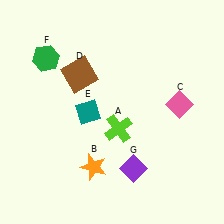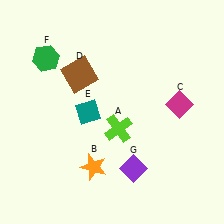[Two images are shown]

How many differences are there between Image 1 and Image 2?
There is 1 difference between the two images.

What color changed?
The diamond (C) changed from pink in Image 1 to magenta in Image 2.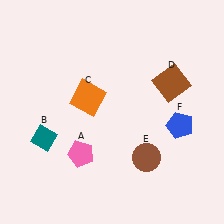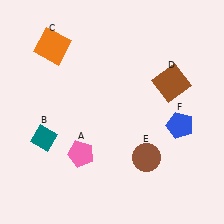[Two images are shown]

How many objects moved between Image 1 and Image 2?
1 object moved between the two images.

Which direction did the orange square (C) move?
The orange square (C) moved up.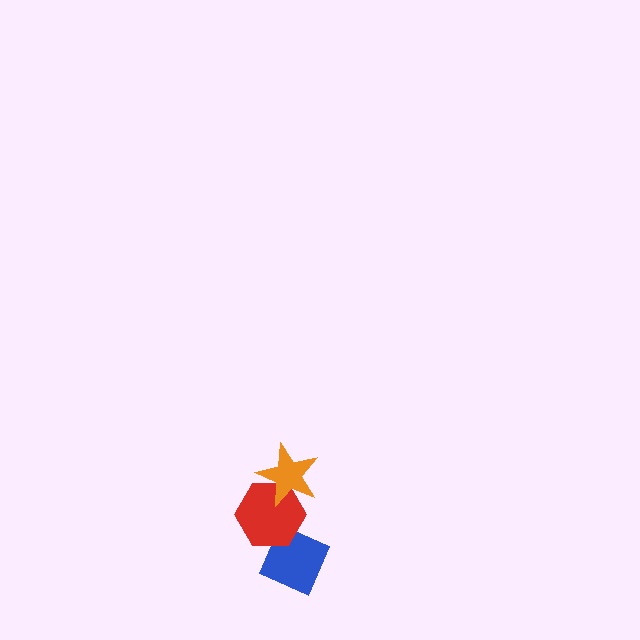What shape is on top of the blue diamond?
The red hexagon is on top of the blue diamond.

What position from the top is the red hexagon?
The red hexagon is 2nd from the top.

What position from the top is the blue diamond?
The blue diamond is 3rd from the top.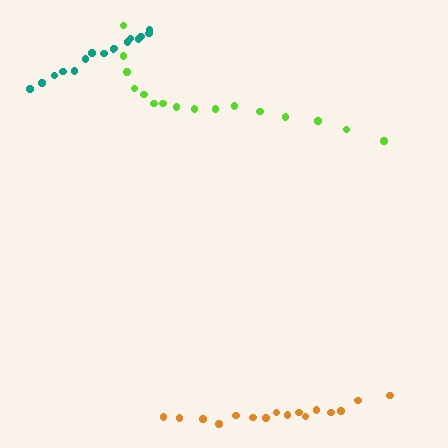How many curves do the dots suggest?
There are 3 distinct paths.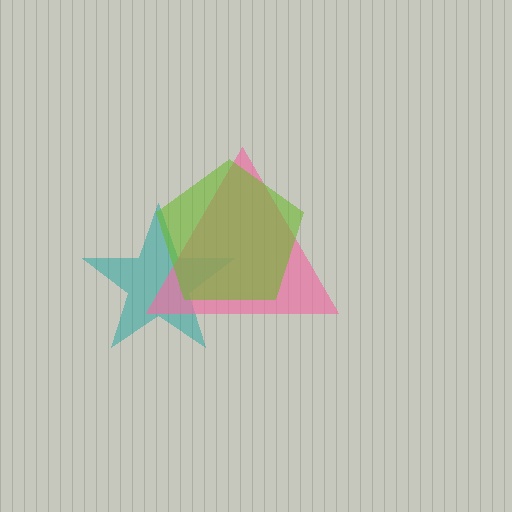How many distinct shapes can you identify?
There are 3 distinct shapes: a teal star, a pink triangle, a lime pentagon.